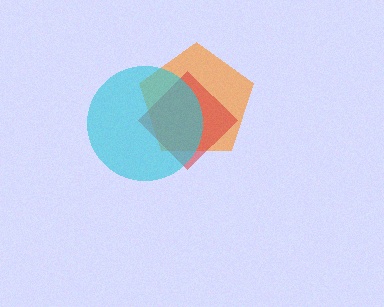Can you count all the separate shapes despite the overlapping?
Yes, there are 3 separate shapes.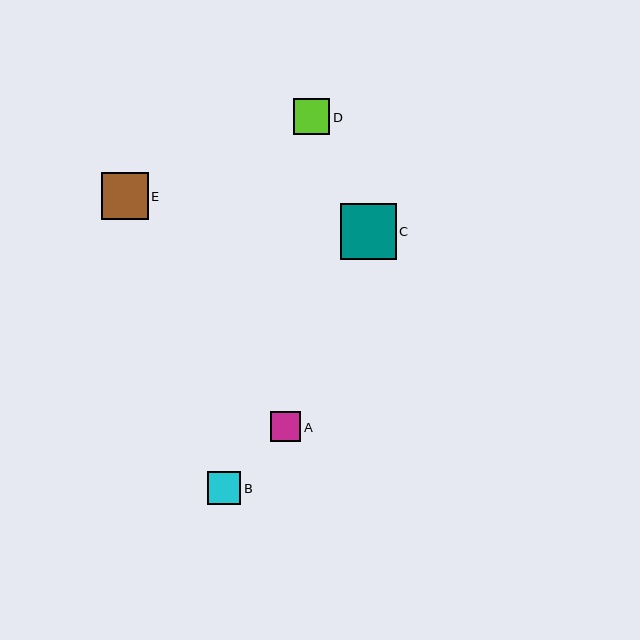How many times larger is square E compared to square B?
Square E is approximately 1.4 times the size of square B.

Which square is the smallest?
Square A is the smallest with a size of approximately 30 pixels.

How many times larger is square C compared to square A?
Square C is approximately 1.8 times the size of square A.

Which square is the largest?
Square C is the largest with a size of approximately 56 pixels.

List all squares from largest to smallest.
From largest to smallest: C, E, D, B, A.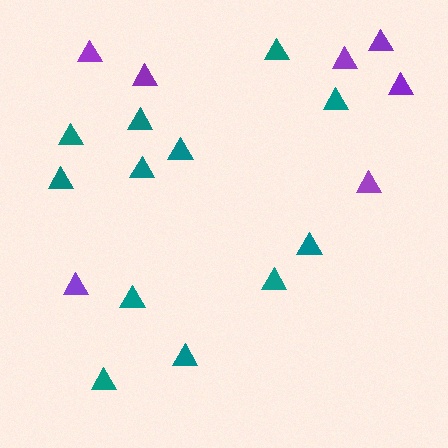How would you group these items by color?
There are 2 groups: one group of teal triangles (12) and one group of purple triangles (7).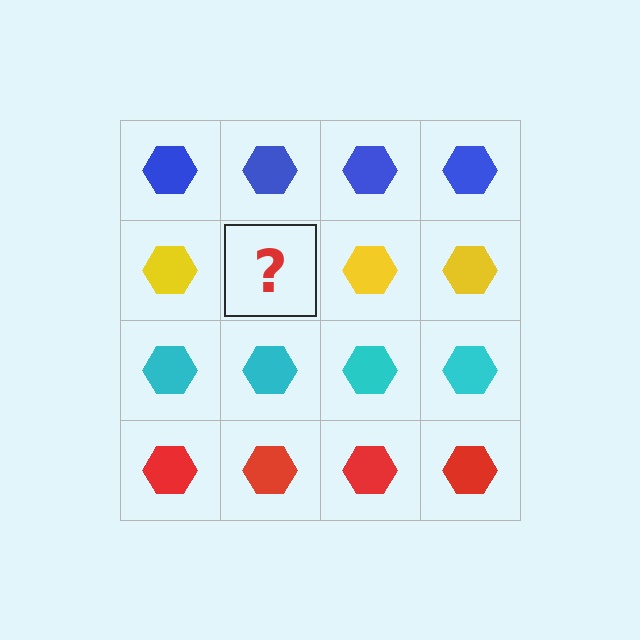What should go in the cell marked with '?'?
The missing cell should contain a yellow hexagon.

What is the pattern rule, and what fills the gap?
The rule is that each row has a consistent color. The gap should be filled with a yellow hexagon.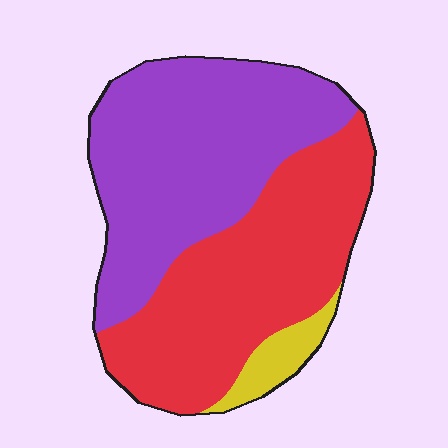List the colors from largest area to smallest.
From largest to smallest: purple, red, yellow.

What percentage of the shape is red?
Red covers 45% of the shape.